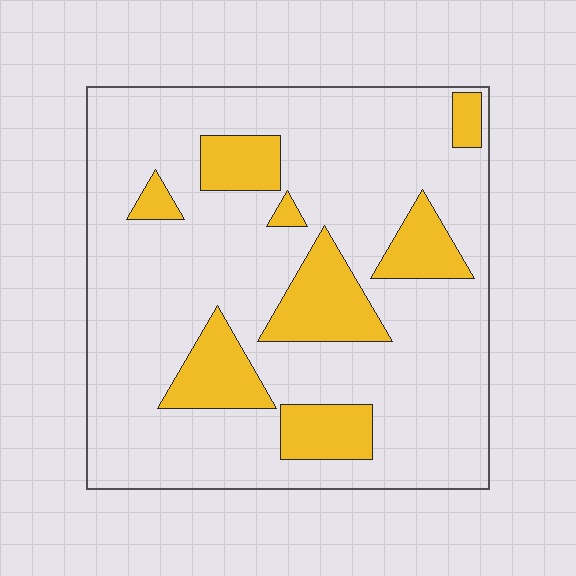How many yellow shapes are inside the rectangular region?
8.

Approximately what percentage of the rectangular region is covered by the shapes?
Approximately 20%.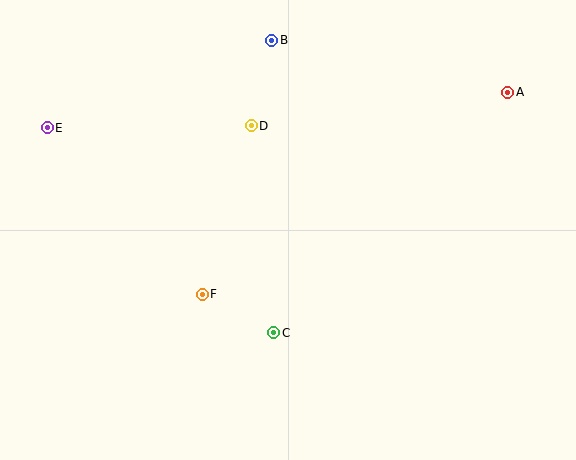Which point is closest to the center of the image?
Point C at (274, 333) is closest to the center.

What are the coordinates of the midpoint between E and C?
The midpoint between E and C is at (160, 230).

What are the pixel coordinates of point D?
Point D is at (251, 126).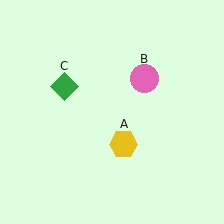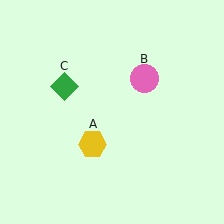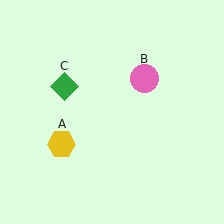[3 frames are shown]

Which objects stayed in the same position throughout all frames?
Pink circle (object B) and green diamond (object C) remained stationary.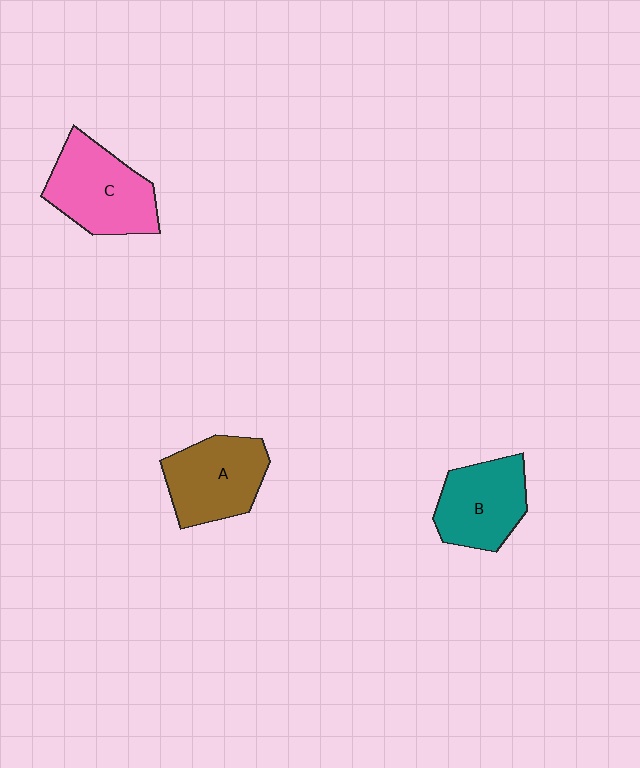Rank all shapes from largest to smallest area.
From largest to smallest: C (pink), A (brown), B (teal).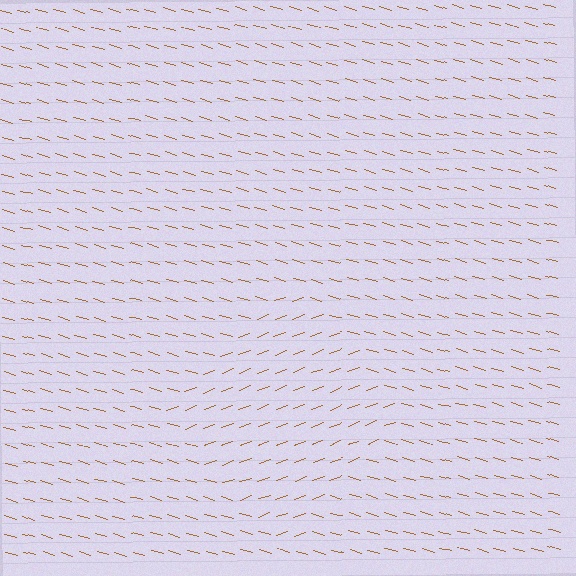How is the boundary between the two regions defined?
The boundary is defined purely by a change in line orientation (approximately 37 degrees difference). All lines are the same color and thickness.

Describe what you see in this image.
The image is filled with small brown line segments. A diamond region in the image has lines oriented differently from the surrounding lines, creating a visible texture boundary.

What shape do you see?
I see a diamond.